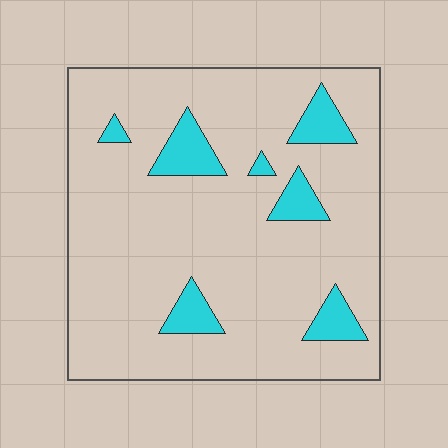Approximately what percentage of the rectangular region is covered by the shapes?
Approximately 10%.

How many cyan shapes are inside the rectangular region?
7.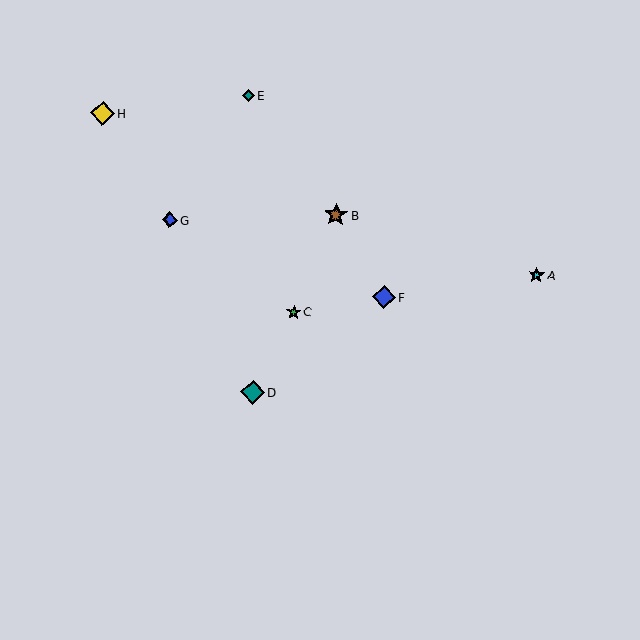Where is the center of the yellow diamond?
The center of the yellow diamond is at (102, 113).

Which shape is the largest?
The yellow diamond (labeled H) is the largest.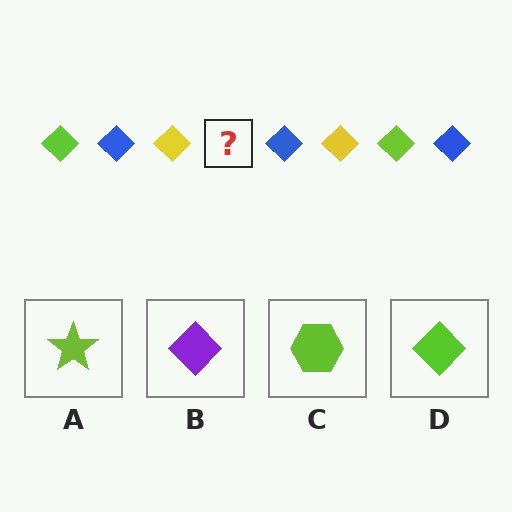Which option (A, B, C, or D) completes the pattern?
D.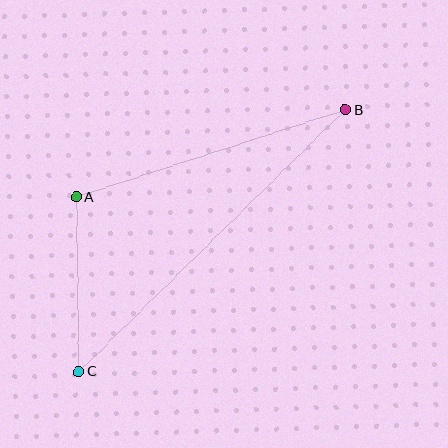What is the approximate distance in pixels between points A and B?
The distance between A and B is approximately 283 pixels.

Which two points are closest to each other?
Points A and C are closest to each other.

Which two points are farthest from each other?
Points B and C are farthest from each other.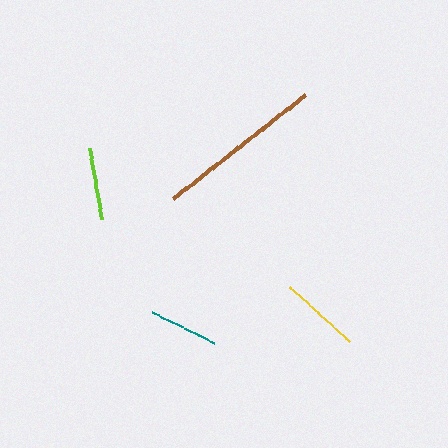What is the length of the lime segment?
The lime segment is approximately 73 pixels long.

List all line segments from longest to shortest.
From longest to shortest: brown, yellow, lime, teal.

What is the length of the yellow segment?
The yellow segment is approximately 83 pixels long.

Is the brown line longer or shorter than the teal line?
The brown line is longer than the teal line.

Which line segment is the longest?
The brown line is the longest at approximately 168 pixels.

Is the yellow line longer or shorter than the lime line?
The yellow line is longer than the lime line.